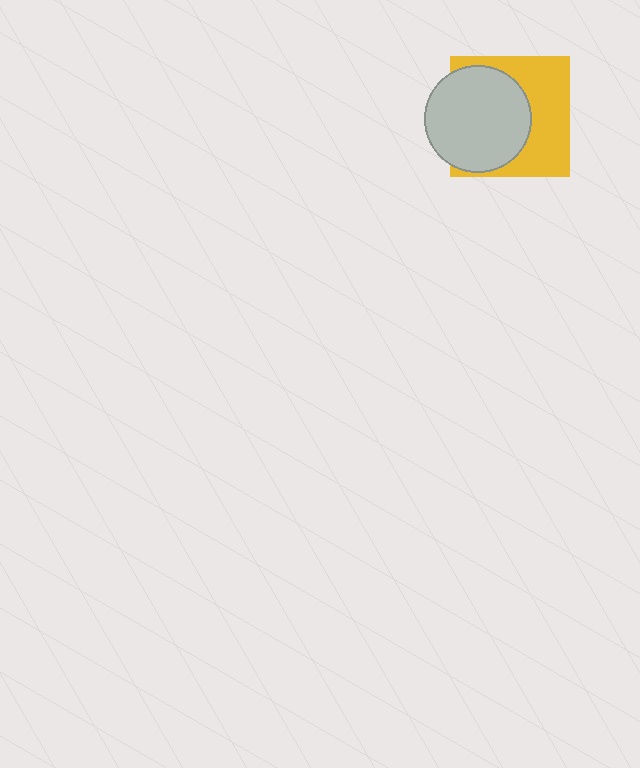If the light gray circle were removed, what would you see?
You would see the complete yellow square.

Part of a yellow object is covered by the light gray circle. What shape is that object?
It is a square.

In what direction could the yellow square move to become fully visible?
The yellow square could move right. That would shift it out from behind the light gray circle entirely.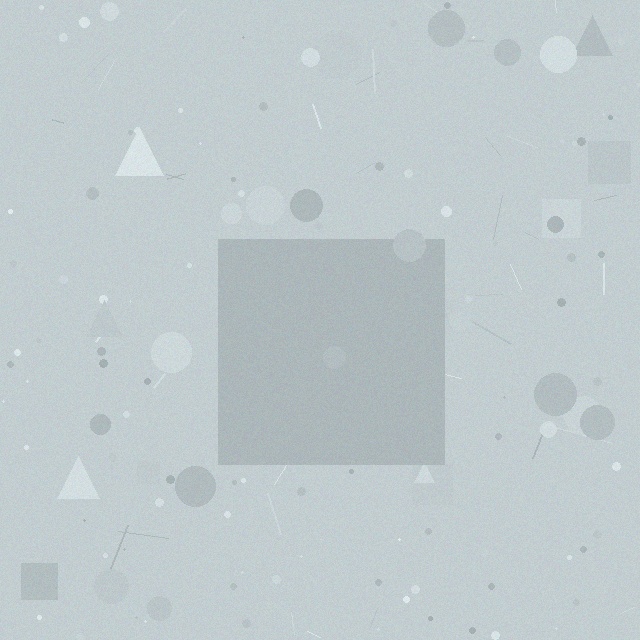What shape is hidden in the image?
A square is hidden in the image.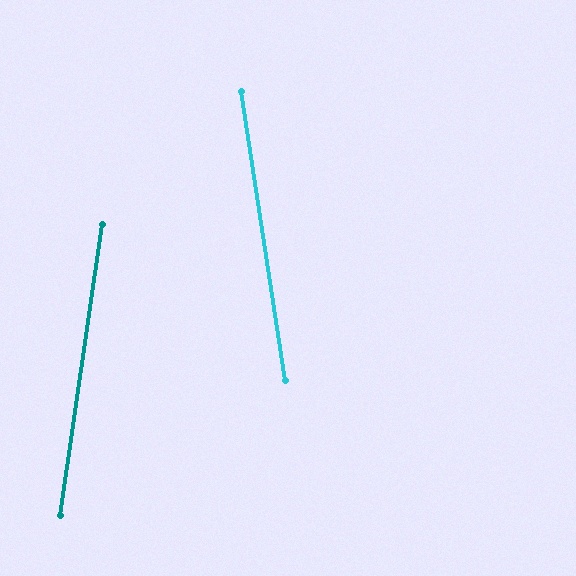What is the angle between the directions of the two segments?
Approximately 17 degrees.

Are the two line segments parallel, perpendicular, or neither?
Neither parallel nor perpendicular — they differ by about 17°.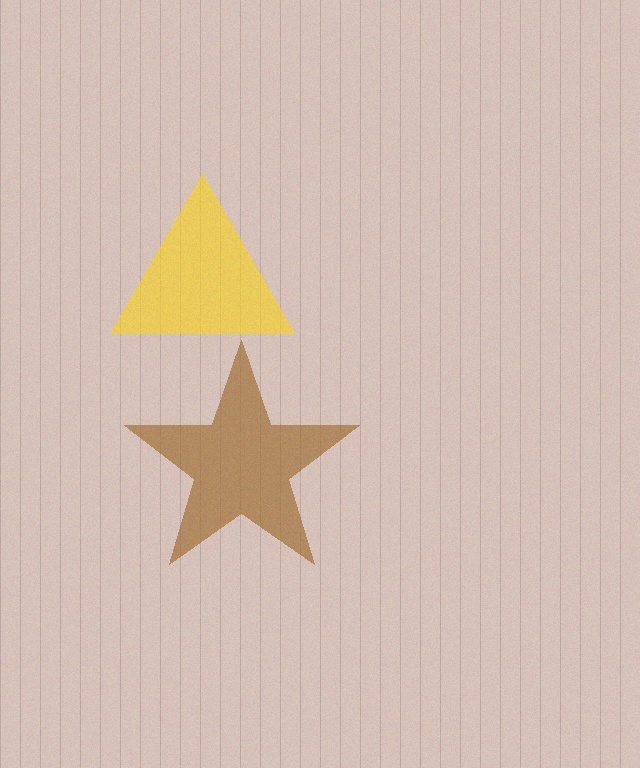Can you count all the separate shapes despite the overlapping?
Yes, there are 2 separate shapes.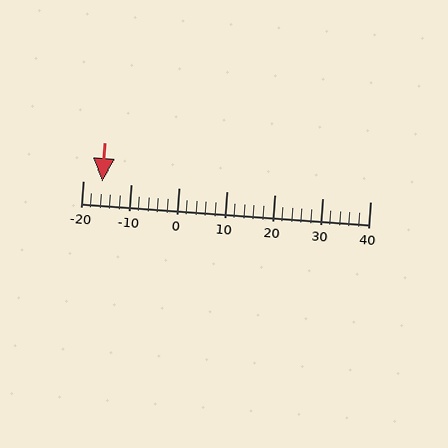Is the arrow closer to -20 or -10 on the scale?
The arrow is closer to -20.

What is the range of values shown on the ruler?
The ruler shows values from -20 to 40.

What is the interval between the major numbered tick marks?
The major tick marks are spaced 10 units apart.